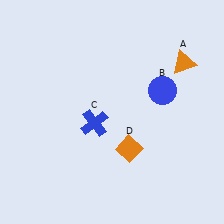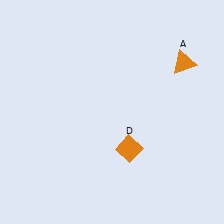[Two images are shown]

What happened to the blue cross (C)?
The blue cross (C) was removed in Image 2. It was in the bottom-left area of Image 1.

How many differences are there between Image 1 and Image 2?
There are 2 differences between the two images.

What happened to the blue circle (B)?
The blue circle (B) was removed in Image 2. It was in the top-right area of Image 1.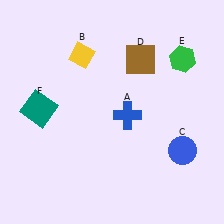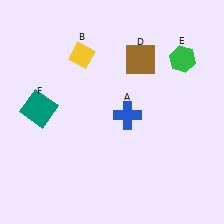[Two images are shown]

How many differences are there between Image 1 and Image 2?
There is 1 difference between the two images.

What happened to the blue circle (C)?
The blue circle (C) was removed in Image 2. It was in the bottom-right area of Image 1.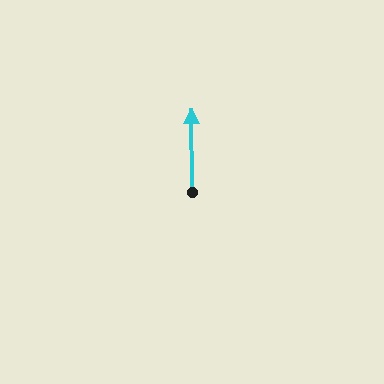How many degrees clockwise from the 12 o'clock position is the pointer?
Approximately 360 degrees.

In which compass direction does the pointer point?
North.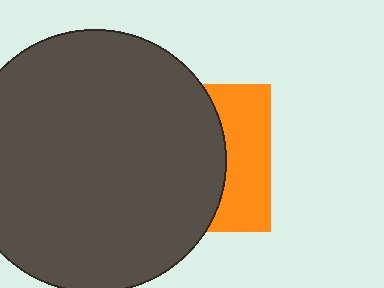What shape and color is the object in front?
The object in front is a dark gray circle.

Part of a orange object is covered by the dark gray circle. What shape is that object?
It is a square.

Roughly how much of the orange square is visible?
A small part of it is visible (roughly 35%).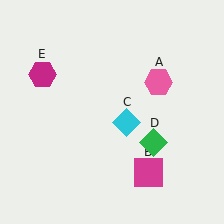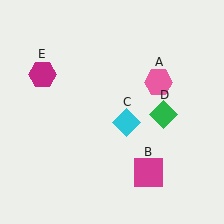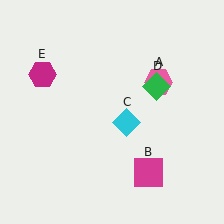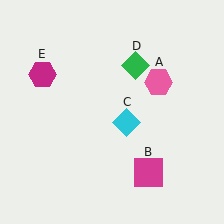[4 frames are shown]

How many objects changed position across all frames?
1 object changed position: green diamond (object D).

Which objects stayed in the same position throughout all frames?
Pink hexagon (object A) and magenta square (object B) and cyan diamond (object C) and magenta hexagon (object E) remained stationary.